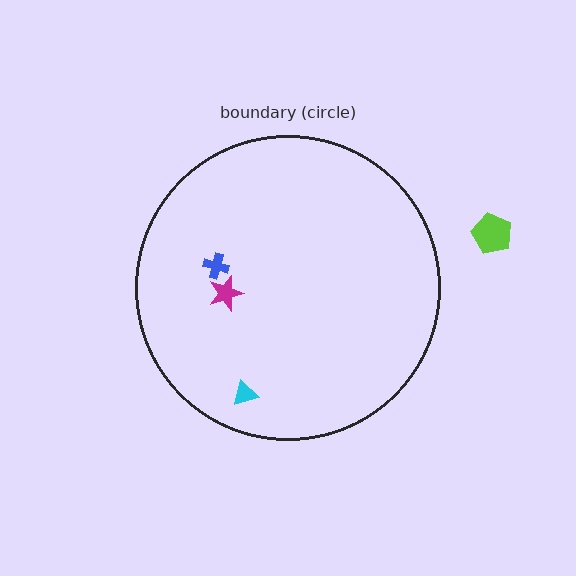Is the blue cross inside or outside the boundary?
Inside.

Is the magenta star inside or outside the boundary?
Inside.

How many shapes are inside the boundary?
3 inside, 1 outside.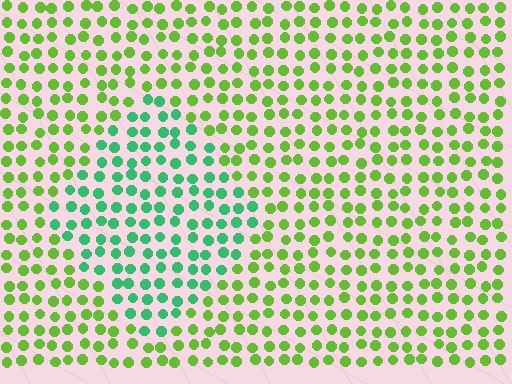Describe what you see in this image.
The image is filled with small lime elements in a uniform arrangement. A diamond-shaped region is visible where the elements are tinted to a slightly different hue, forming a subtle color boundary.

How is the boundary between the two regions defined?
The boundary is defined purely by a slight shift in hue (about 48 degrees). Spacing, size, and orientation are identical on both sides.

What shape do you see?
I see a diamond.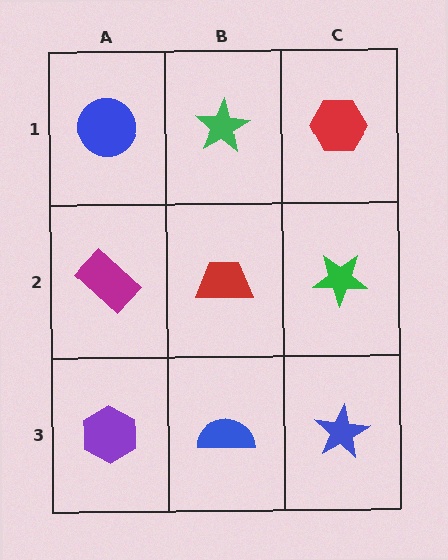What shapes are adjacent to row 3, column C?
A green star (row 2, column C), a blue semicircle (row 3, column B).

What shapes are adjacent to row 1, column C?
A green star (row 2, column C), a green star (row 1, column B).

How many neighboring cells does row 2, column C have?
3.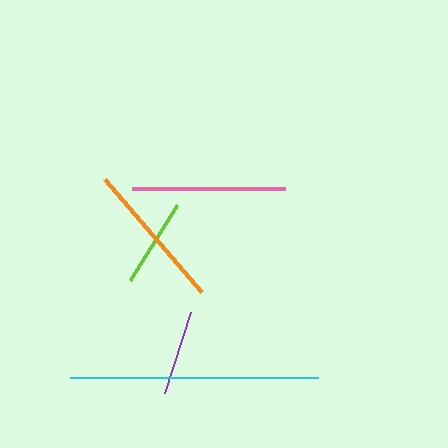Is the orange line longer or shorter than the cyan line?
The cyan line is longer than the orange line.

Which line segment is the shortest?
The purple line is the shortest at approximately 85 pixels.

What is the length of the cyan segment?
The cyan segment is approximately 248 pixels long.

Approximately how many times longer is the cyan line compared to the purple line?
The cyan line is approximately 2.9 times the length of the purple line.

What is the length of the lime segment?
The lime segment is approximately 89 pixels long.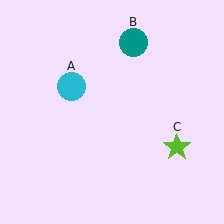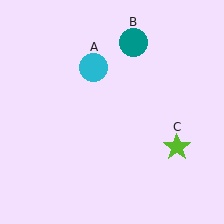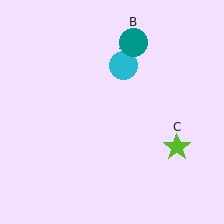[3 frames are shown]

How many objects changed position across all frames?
1 object changed position: cyan circle (object A).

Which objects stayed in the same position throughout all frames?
Teal circle (object B) and lime star (object C) remained stationary.